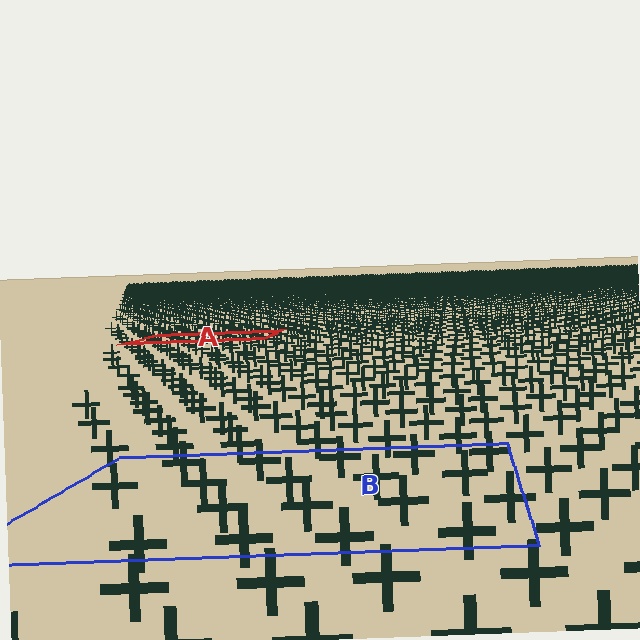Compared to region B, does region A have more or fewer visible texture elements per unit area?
Region A has more texture elements per unit area — they are packed more densely because it is farther away.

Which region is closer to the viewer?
Region B is closer. The texture elements there are larger and more spread out.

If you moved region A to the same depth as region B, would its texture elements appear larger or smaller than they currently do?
They would appear larger. At a closer depth, the same texture elements are projected at a bigger on-screen size.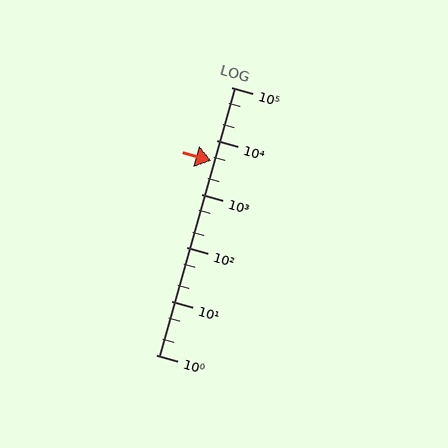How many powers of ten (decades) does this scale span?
The scale spans 5 decades, from 1 to 100000.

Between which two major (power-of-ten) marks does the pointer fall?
The pointer is between 1000 and 10000.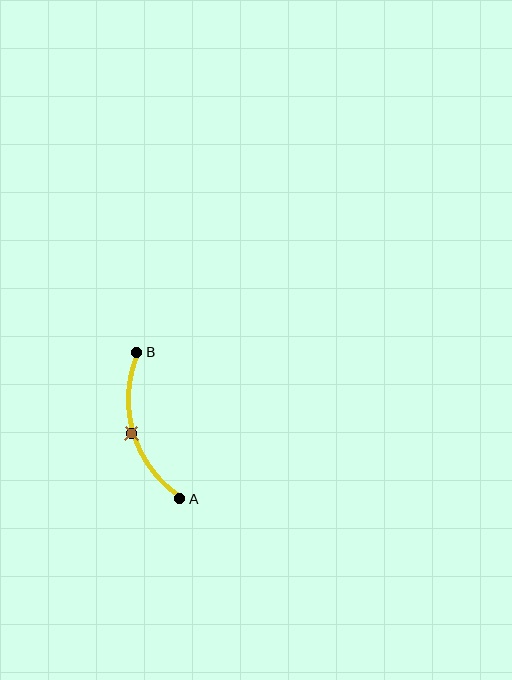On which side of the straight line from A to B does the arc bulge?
The arc bulges to the left of the straight line connecting A and B.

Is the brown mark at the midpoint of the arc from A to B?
Yes. The brown mark lies on the arc at equal arc-length from both A and B — it is the arc midpoint.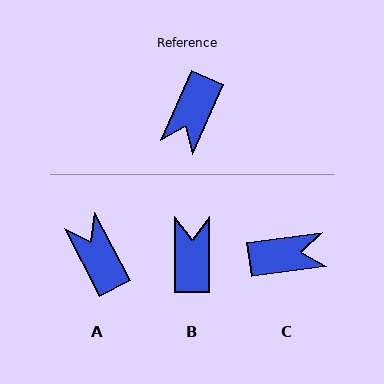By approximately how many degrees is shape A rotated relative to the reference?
Approximately 128 degrees clockwise.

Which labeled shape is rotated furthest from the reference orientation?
B, about 156 degrees away.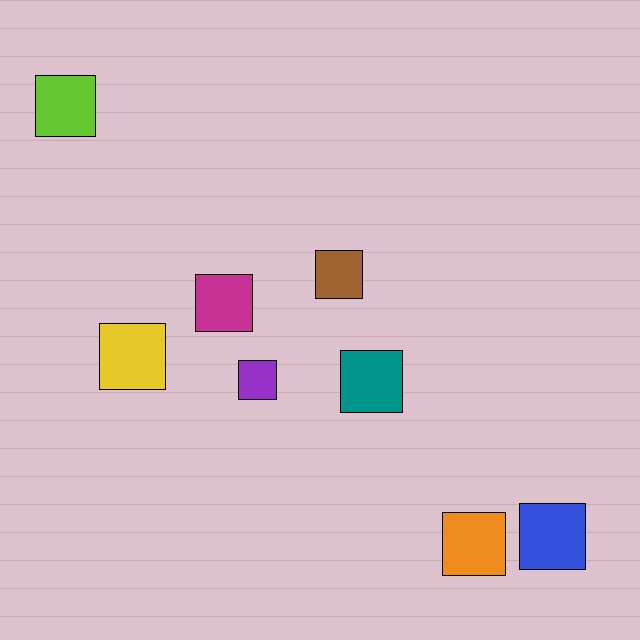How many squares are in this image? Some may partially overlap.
There are 8 squares.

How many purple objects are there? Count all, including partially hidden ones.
There is 1 purple object.